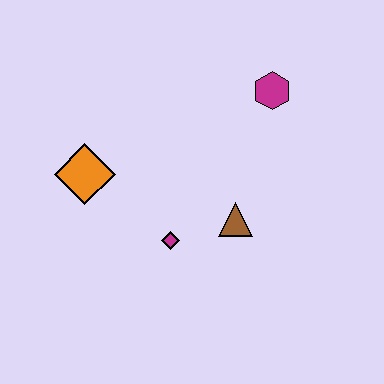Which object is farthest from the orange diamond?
The magenta hexagon is farthest from the orange diamond.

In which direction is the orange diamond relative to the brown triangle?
The orange diamond is to the left of the brown triangle.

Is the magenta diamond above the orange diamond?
No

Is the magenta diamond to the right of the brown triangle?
No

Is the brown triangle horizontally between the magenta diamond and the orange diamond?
No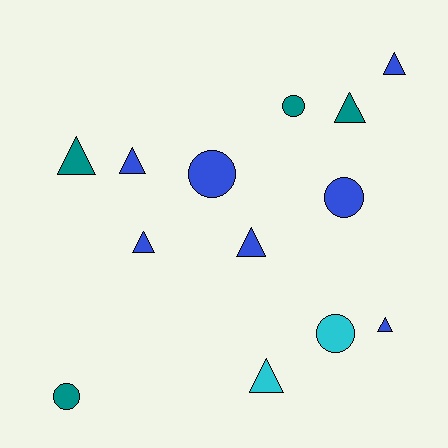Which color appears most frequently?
Blue, with 7 objects.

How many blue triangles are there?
There are 5 blue triangles.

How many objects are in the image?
There are 13 objects.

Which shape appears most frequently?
Triangle, with 8 objects.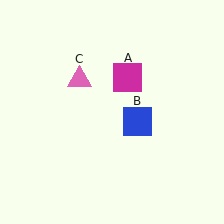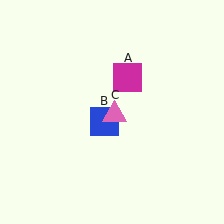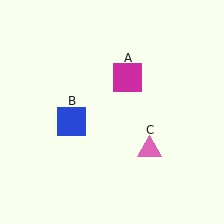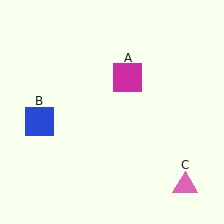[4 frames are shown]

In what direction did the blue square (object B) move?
The blue square (object B) moved left.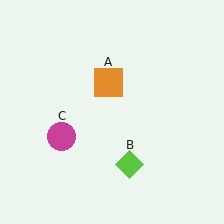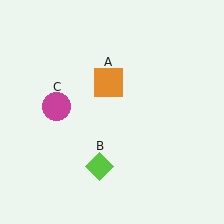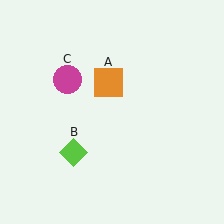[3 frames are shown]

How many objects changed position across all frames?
2 objects changed position: lime diamond (object B), magenta circle (object C).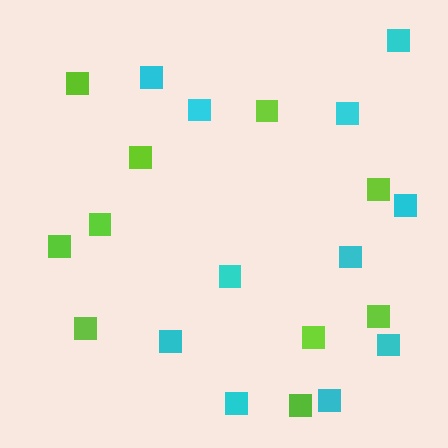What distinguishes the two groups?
There are 2 groups: one group of cyan squares (11) and one group of lime squares (10).